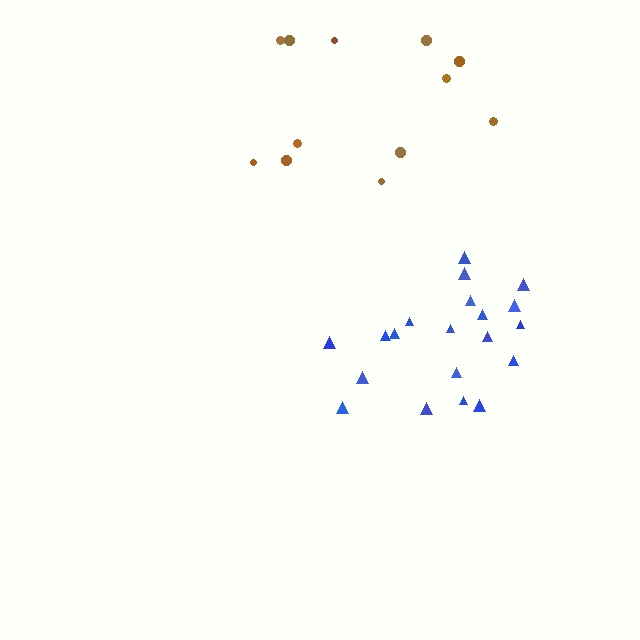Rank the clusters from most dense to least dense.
blue, brown.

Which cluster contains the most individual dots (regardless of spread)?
Blue (20).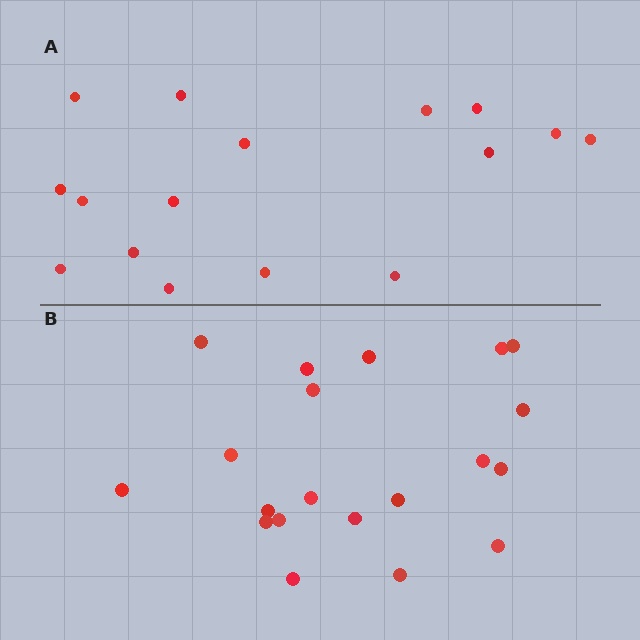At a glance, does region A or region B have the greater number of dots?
Region B (the bottom region) has more dots.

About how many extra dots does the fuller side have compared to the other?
Region B has about 4 more dots than region A.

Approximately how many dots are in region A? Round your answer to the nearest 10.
About 20 dots. (The exact count is 16, which rounds to 20.)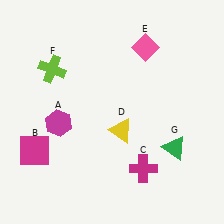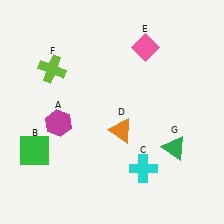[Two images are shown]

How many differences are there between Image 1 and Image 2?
There are 3 differences between the two images.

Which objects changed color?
B changed from magenta to green. C changed from magenta to cyan. D changed from yellow to orange.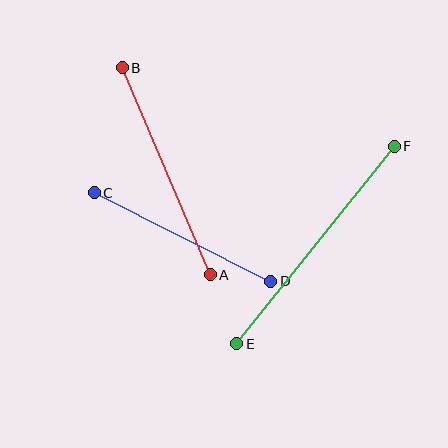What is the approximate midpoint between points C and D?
The midpoint is at approximately (183, 237) pixels.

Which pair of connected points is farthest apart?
Points E and F are farthest apart.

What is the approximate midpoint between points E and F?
The midpoint is at approximately (315, 245) pixels.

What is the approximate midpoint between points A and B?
The midpoint is at approximately (166, 171) pixels.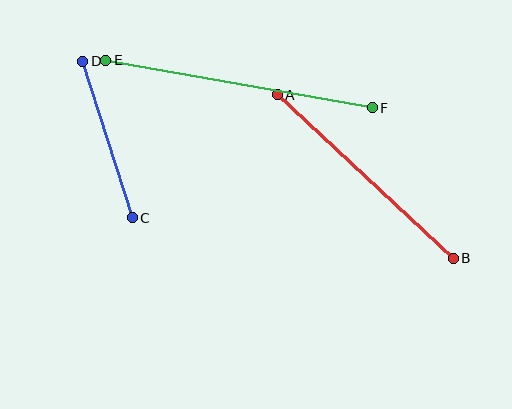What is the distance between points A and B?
The distance is approximately 240 pixels.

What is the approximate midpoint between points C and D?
The midpoint is at approximately (107, 139) pixels.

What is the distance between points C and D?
The distance is approximately 164 pixels.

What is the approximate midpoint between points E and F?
The midpoint is at approximately (239, 84) pixels.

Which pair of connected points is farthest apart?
Points E and F are farthest apart.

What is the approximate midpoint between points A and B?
The midpoint is at approximately (365, 176) pixels.